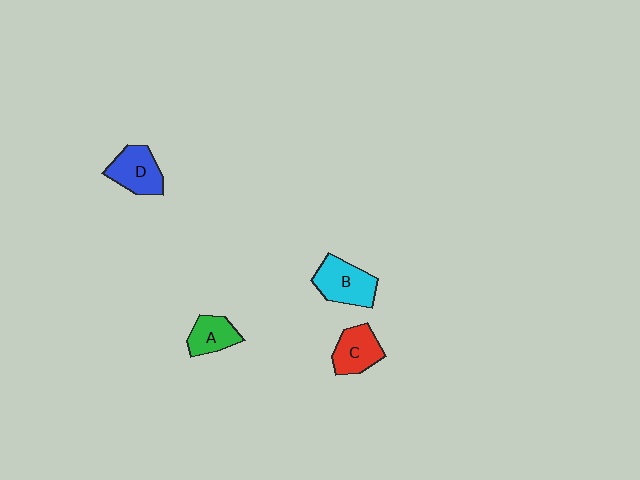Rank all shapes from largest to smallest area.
From largest to smallest: B (cyan), D (blue), C (red), A (green).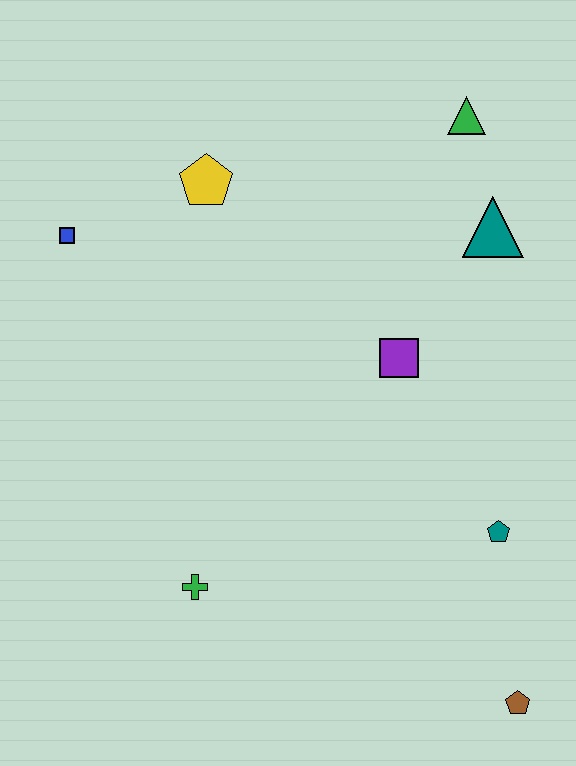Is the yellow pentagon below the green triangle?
Yes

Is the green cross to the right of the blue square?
Yes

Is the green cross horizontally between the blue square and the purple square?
Yes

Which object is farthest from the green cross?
The green triangle is farthest from the green cross.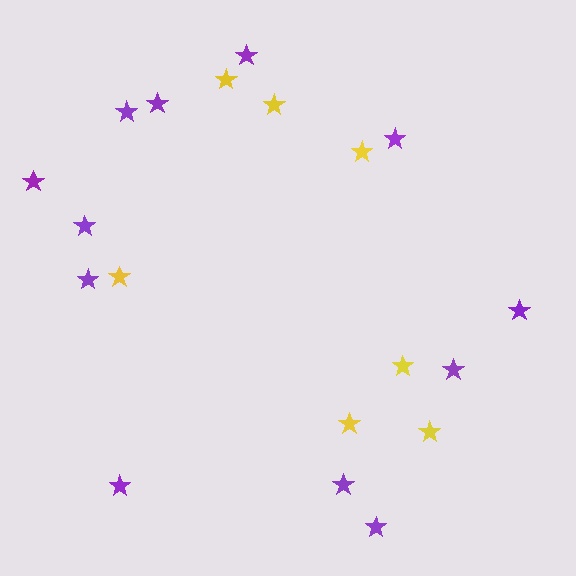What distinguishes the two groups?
There are 2 groups: one group of yellow stars (7) and one group of purple stars (12).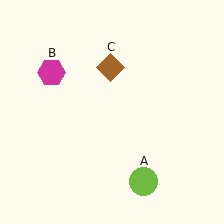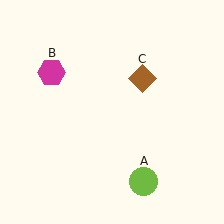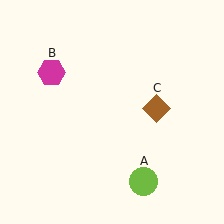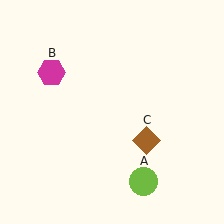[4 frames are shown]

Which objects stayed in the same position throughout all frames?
Lime circle (object A) and magenta hexagon (object B) remained stationary.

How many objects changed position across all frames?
1 object changed position: brown diamond (object C).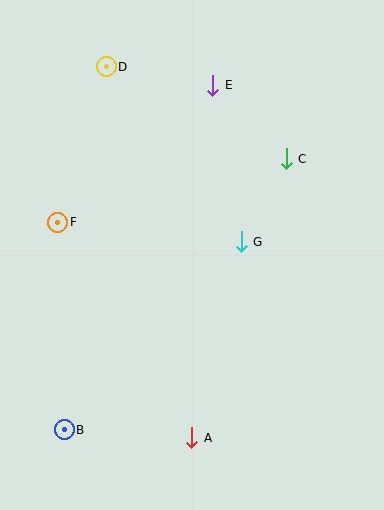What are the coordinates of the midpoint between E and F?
The midpoint between E and F is at (135, 154).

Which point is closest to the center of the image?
Point G at (241, 242) is closest to the center.